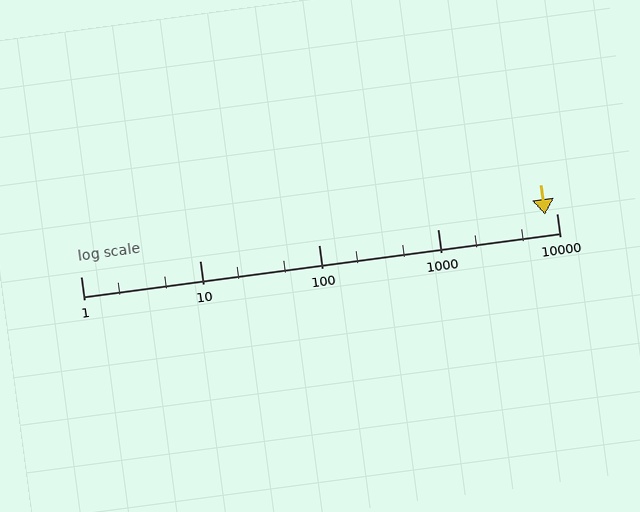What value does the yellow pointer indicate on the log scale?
The pointer indicates approximately 8000.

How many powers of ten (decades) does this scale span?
The scale spans 4 decades, from 1 to 10000.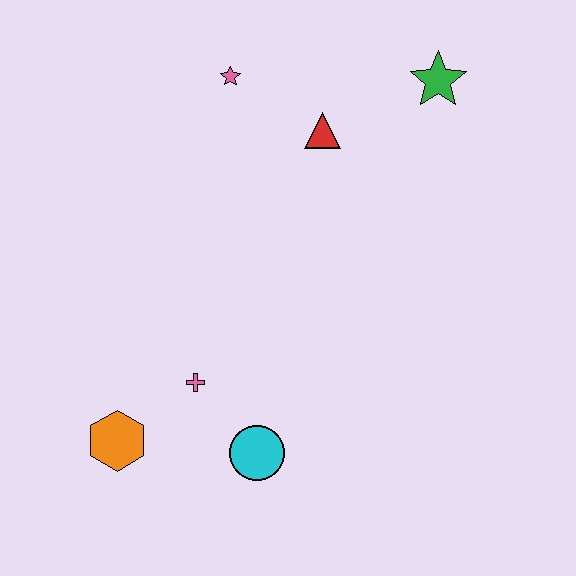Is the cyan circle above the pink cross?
No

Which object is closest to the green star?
The red triangle is closest to the green star.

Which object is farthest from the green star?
The orange hexagon is farthest from the green star.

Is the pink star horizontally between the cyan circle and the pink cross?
Yes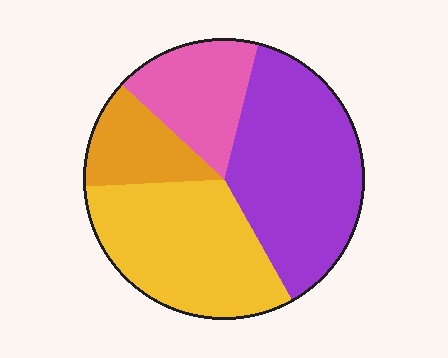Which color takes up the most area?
Purple, at roughly 40%.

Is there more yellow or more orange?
Yellow.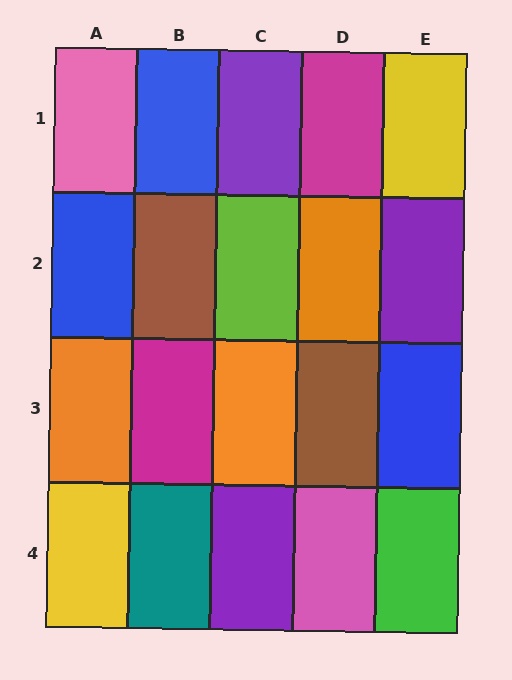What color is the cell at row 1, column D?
Magenta.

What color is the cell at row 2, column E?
Purple.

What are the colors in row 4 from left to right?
Yellow, teal, purple, pink, green.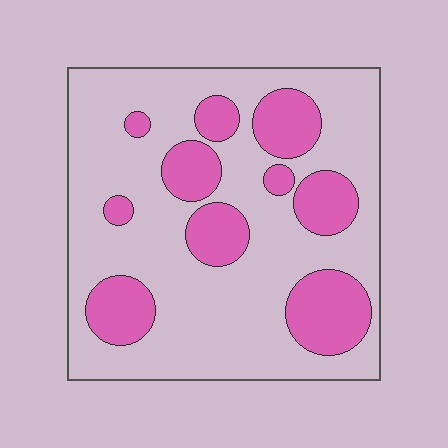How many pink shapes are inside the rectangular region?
10.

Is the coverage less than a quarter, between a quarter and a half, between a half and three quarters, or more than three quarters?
Between a quarter and a half.